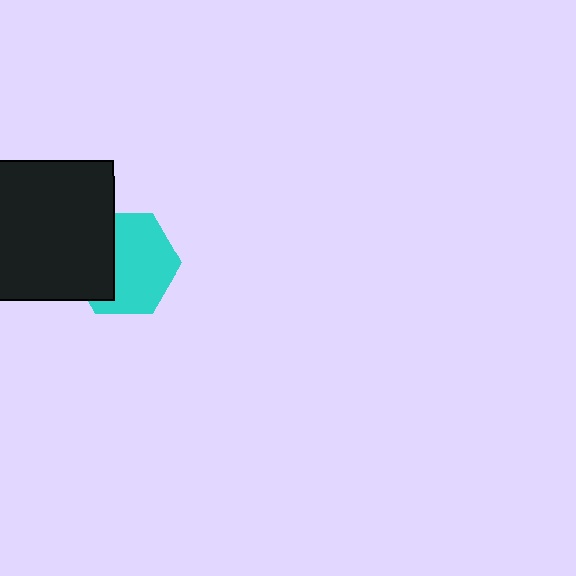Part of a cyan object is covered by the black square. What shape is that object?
It is a hexagon.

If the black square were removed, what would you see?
You would see the complete cyan hexagon.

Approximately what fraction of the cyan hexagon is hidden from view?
Roughly 36% of the cyan hexagon is hidden behind the black square.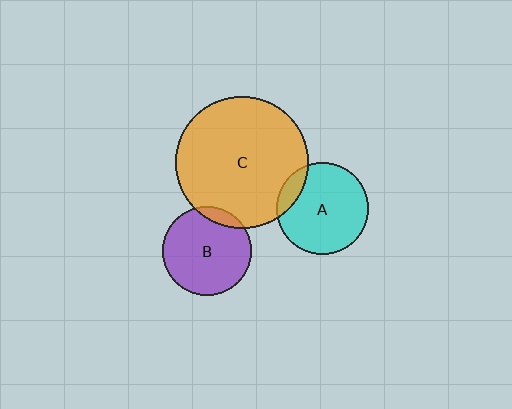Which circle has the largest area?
Circle C (orange).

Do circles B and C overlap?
Yes.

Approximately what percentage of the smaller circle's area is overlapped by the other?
Approximately 10%.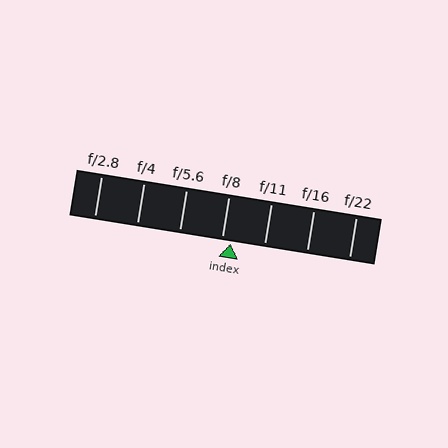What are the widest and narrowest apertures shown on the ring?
The widest aperture shown is f/2.8 and the narrowest is f/22.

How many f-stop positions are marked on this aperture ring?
There are 7 f-stop positions marked.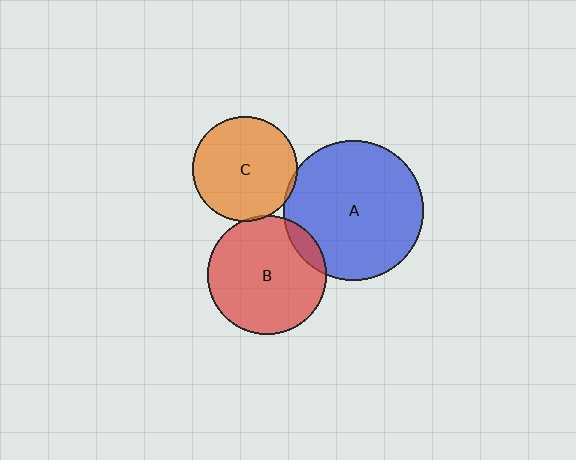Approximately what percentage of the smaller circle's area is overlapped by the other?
Approximately 5%.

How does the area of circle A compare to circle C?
Approximately 1.8 times.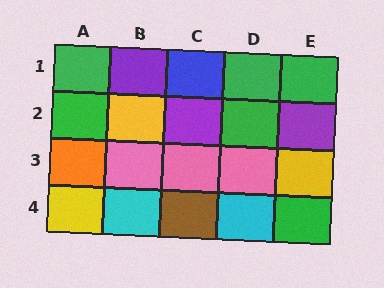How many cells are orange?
1 cell is orange.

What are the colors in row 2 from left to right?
Green, yellow, purple, green, purple.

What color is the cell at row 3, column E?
Yellow.